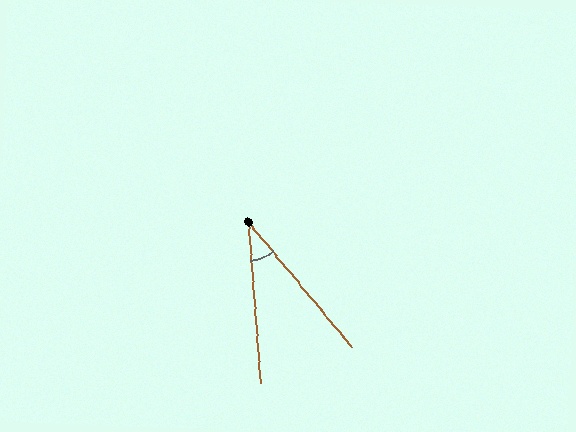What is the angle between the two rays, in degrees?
Approximately 35 degrees.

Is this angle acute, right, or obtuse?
It is acute.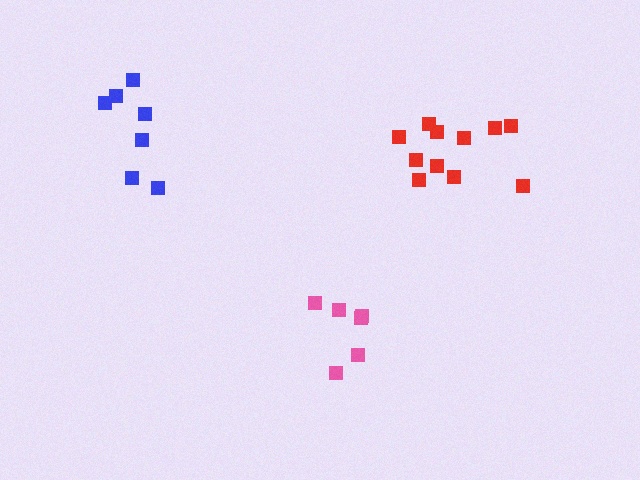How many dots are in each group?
Group 1: 7 dots, Group 2: 11 dots, Group 3: 6 dots (24 total).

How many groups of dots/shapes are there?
There are 3 groups.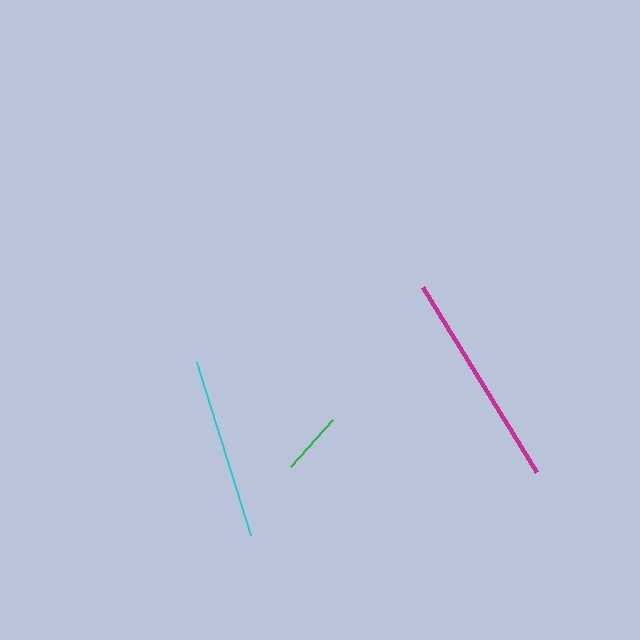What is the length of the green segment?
The green segment is approximately 63 pixels long.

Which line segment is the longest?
The magenta line is the longest at approximately 217 pixels.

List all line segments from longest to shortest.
From longest to shortest: magenta, cyan, green.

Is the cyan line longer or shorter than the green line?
The cyan line is longer than the green line.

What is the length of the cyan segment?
The cyan segment is approximately 181 pixels long.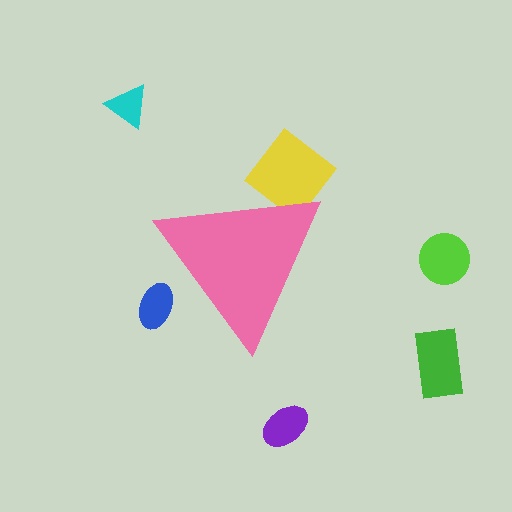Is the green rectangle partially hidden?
No, the green rectangle is fully visible.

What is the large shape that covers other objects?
A pink triangle.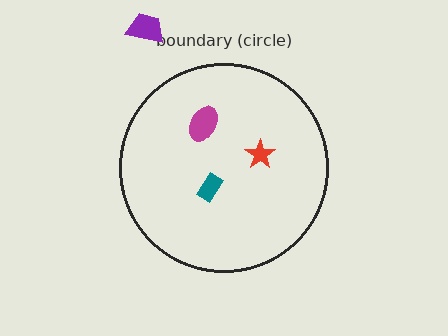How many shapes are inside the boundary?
3 inside, 1 outside.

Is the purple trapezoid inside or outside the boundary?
Outside.